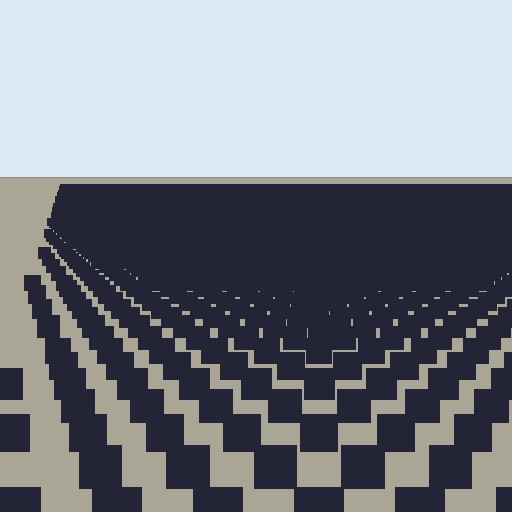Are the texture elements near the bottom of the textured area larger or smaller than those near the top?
Larger. Near the bottom, elements are closer to the viewer and appear at a bigger on-screen size.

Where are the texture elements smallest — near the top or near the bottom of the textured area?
Near the top.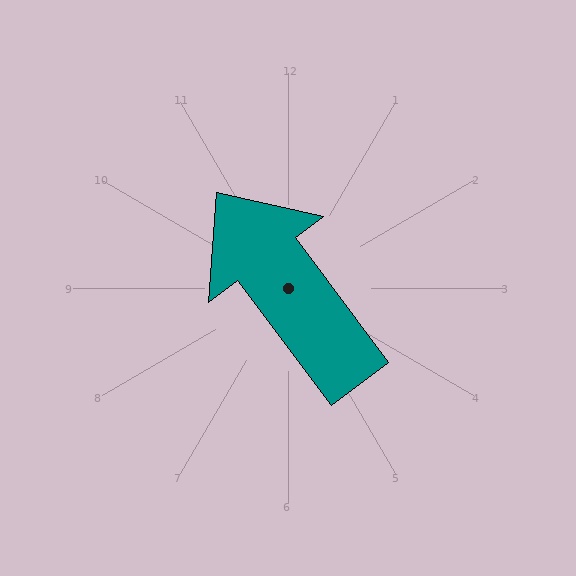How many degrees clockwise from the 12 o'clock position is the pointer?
Approximately 323 degrees.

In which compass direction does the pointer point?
Northwest.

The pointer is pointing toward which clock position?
Roughly 11 o'clock.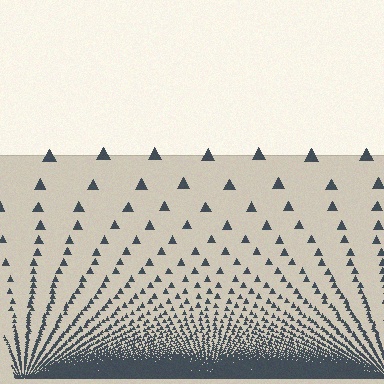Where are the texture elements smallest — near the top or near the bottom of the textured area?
Near the bottom.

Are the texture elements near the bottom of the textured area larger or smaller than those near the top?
Smaller. The gradient is inverted — elements near the bottom are smaller and denser.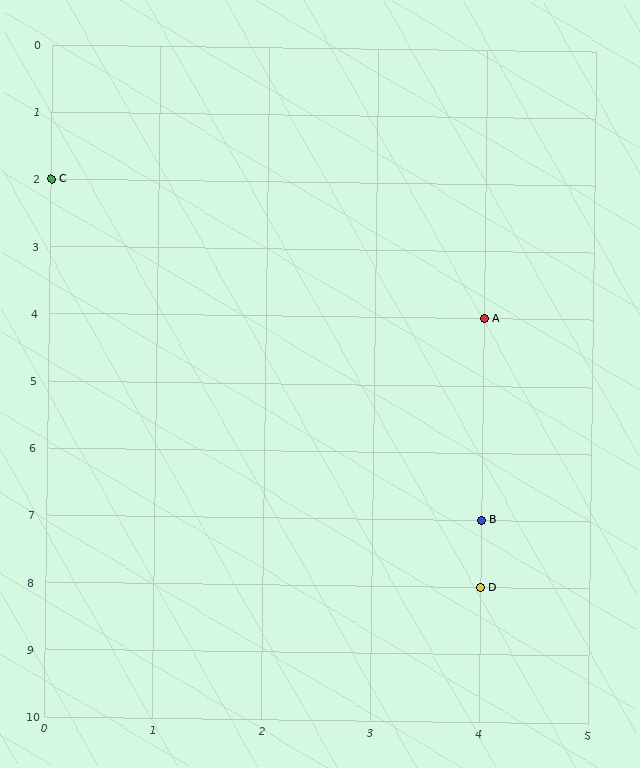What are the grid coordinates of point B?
Point B is at grid coordinates (4, 7).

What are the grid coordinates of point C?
Point C is at grid coordinates (0, 2).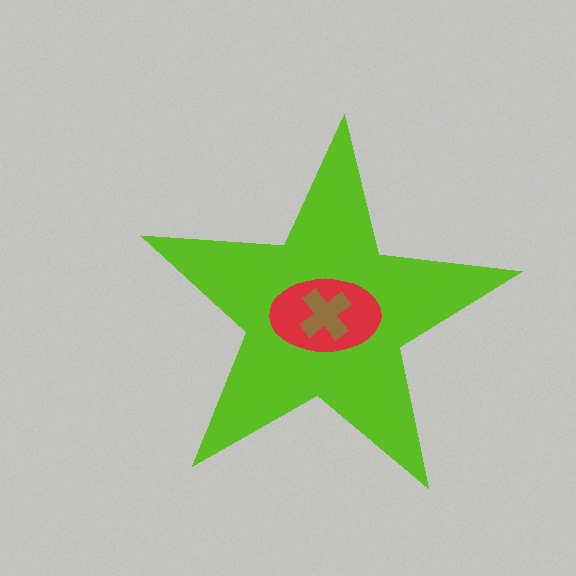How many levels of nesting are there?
3.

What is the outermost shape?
The lime star.